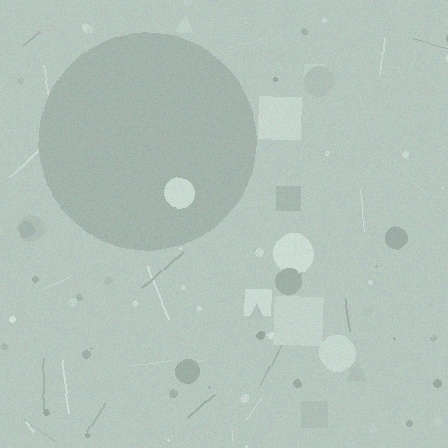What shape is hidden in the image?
A circle is hidden in the image.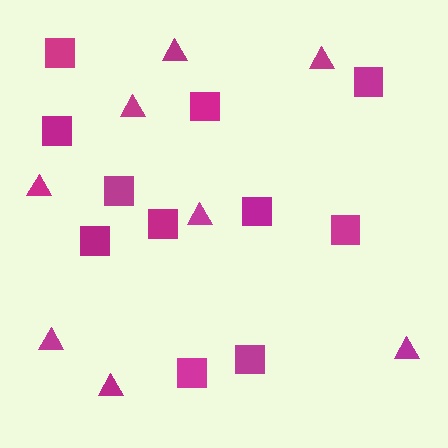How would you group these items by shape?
There are 2 groups: one group of triangles (8) and one group of squares (11).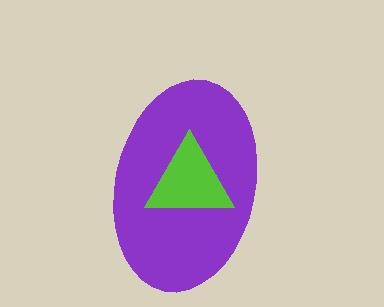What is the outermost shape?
The purple ellipse.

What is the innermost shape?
The lime triangle.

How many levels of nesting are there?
2.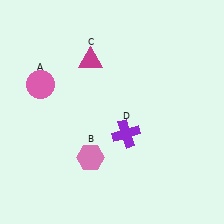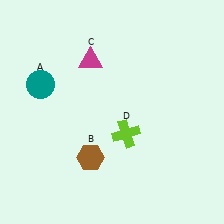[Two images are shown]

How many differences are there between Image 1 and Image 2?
There are 3 differences between the two images.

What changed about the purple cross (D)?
In Image 1, D is purple. In Image 2, it changed to lime.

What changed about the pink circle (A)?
In Image 1, A is pink. In Image 2, it changed to teal.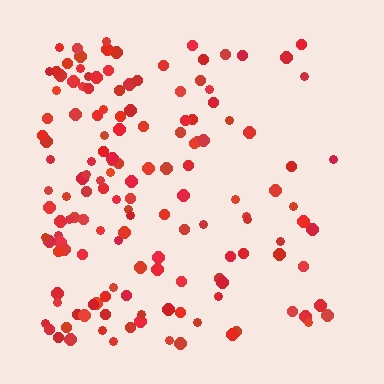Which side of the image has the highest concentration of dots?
The left.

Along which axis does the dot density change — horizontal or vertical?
Horizontal.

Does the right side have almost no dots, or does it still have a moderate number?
Still a moderate number, just noticeably fewer than the left.